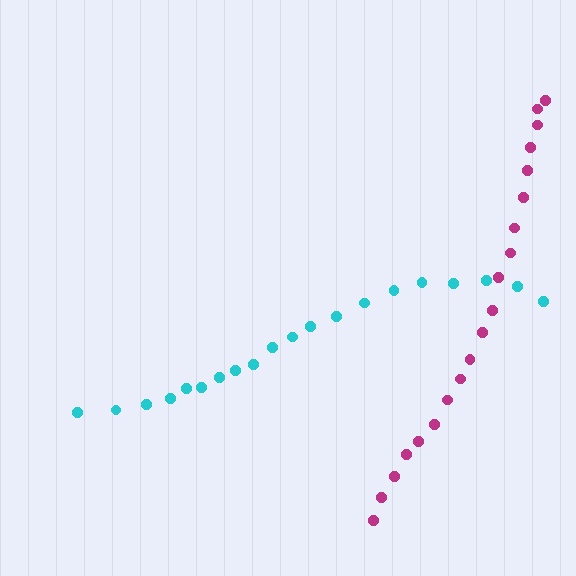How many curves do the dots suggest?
There are 2 distinct paths.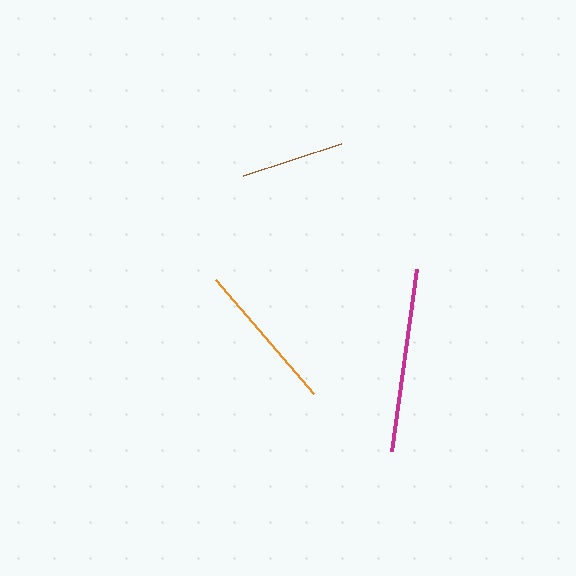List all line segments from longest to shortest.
From longest to shortest: magenta, orange, brown.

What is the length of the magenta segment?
The magenta segment is approximately 184 pixels long.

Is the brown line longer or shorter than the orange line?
The orange line is longer than the brown line.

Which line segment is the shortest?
The brown line is the shortest at approximately 103 pixels.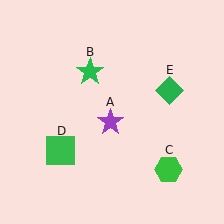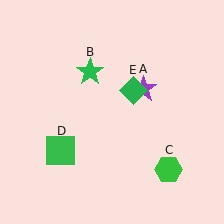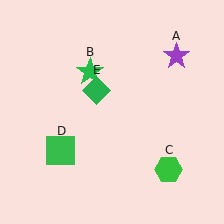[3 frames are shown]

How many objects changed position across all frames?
2 objects changed position: purple star (object A), green diamond (object E).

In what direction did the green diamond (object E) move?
The green diamond (object E) moved left.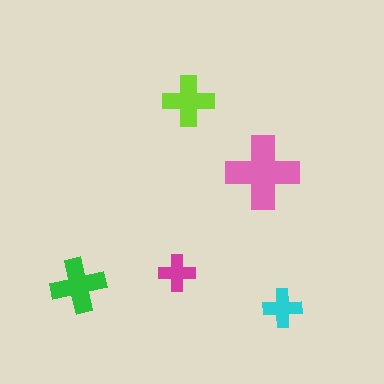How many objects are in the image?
There are 5 objects in the image.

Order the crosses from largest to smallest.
the pink one, the green one, the lime one, the cyan one, the magenta one.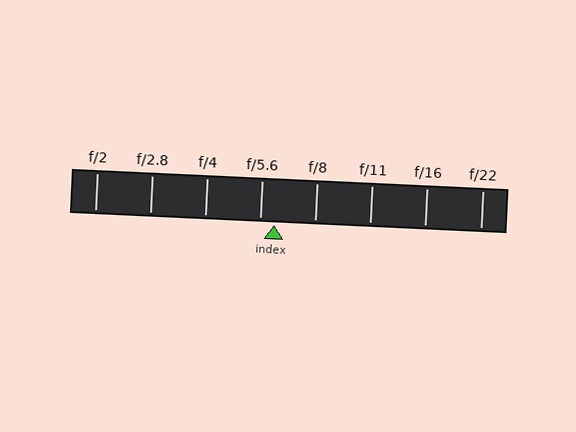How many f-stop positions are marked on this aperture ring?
There are 8 f-stop positions marked.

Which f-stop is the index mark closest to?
The index mark is closest to f/5.6.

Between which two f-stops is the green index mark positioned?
The index mark is between f/5.6 and f/8.